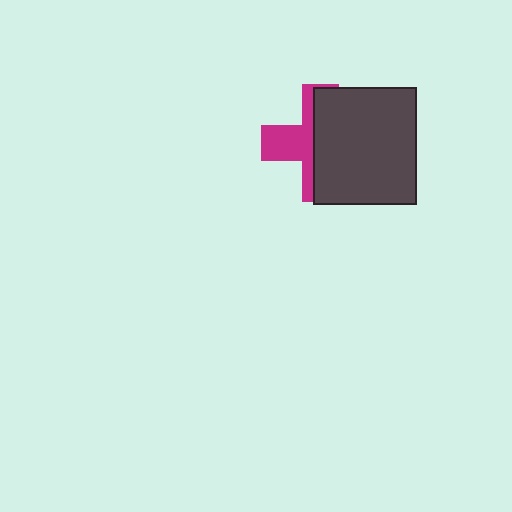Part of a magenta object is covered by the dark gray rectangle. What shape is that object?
It is a cross.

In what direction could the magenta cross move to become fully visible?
The magenta cross could move left. That would shift it out from behind the dark gray rectangle entirely.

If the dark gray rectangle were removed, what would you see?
You would see the complete magenta cross.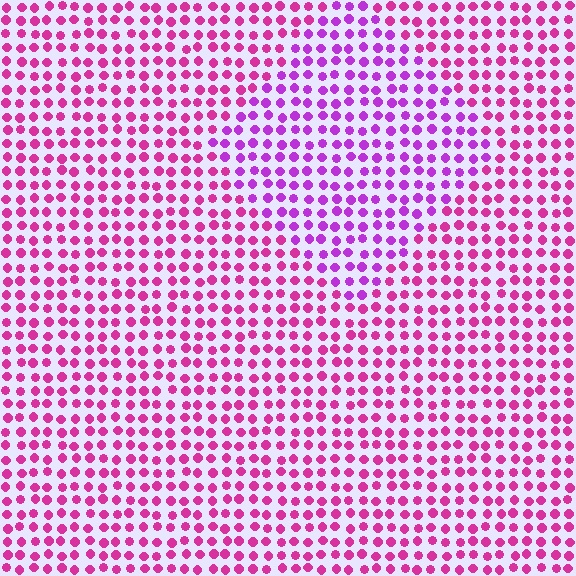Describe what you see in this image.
The image is filled with small magenta elements in a uniform arrangement. A diamond-shaped region is visible where the elements are tinted to a slightly different hue, forming a subtle color boundary.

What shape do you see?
I see a diamond.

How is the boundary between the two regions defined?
The boundary is defined purely by a slight shift in hue (about 31 degrees). Spacing, size, and orientation are identical on both sides.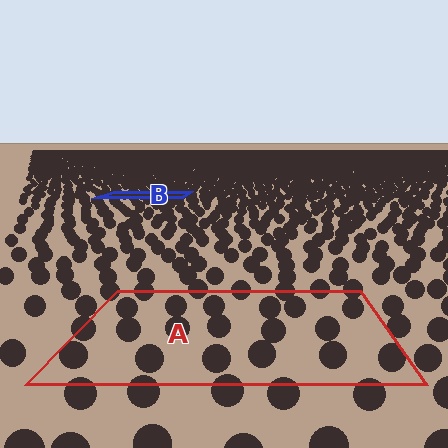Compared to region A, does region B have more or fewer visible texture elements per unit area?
Region B has more texture elements per unit area — they are packed more densely because it is farther away.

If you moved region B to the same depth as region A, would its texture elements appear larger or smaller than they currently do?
They would appear larger. At a closer depth, the same texture elements are projected at a bigger on-screen size.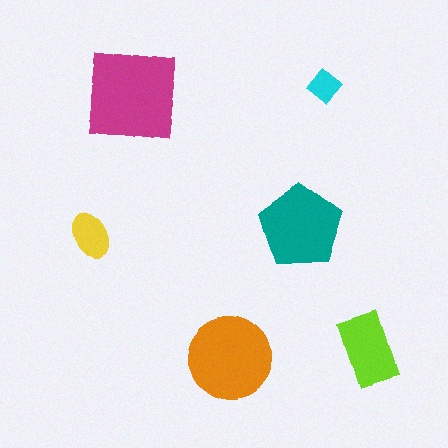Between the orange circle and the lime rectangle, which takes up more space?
The orange circle.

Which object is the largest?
The magenta square.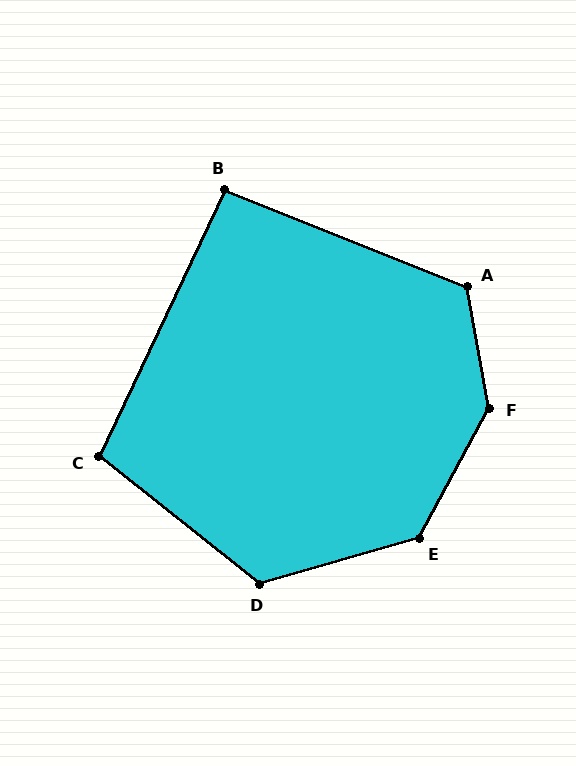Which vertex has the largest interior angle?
F, at approximately 141 degrees.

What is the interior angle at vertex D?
Approximately 125 degrees (obtuse).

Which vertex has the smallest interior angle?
B, at approximately 94 degrees.